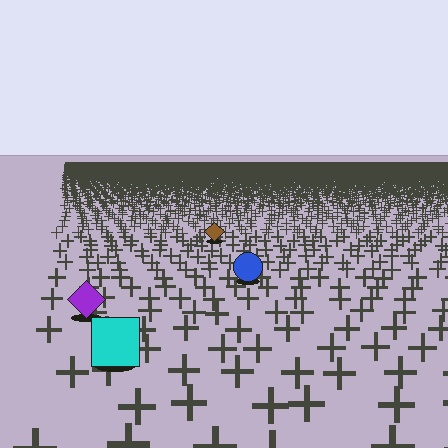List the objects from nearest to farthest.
From nearest to farthest: the cyan square, the purple diamond, the blue circle, the brown diamond.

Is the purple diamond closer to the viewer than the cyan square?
No. The cyan square is closer — you can tell from the texture gradient: the ground texture is coarser near it.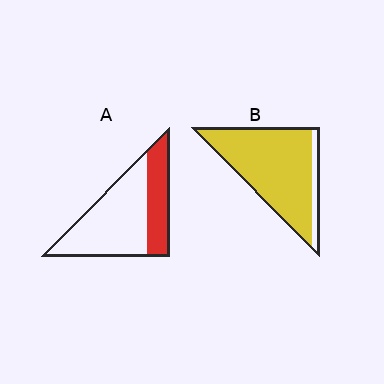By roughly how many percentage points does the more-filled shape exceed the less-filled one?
By roughly 55 percentage points (B over A).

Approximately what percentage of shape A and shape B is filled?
A is approximately 30% and B is approximately 90%.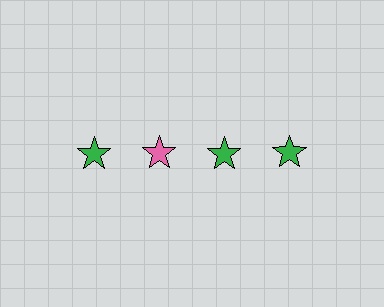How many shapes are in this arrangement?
There are 4 shapes arranged in a grid pattern.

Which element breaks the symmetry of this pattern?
The pink star in the top row, second from left column breaks the symmetry. All other shapes are green stars.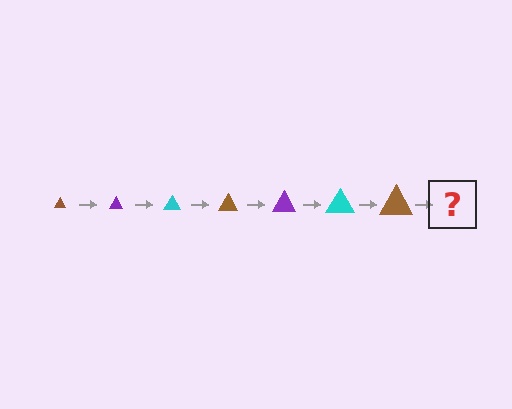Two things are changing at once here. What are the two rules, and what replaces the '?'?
The two rules are that the triangle grows larger each step and the color cycles through brown, purple, and cyan. The '?' should be a purple triangle, larger than the previous one.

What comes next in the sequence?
The next element should be a purple triangle, larger than the previous one.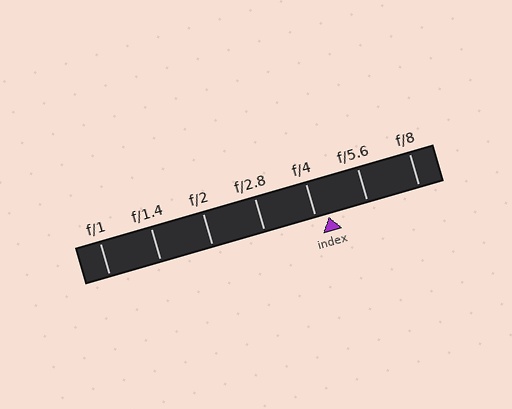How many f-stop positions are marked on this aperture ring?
There are 7 f-stop positions marked.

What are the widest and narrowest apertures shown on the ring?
The widest aperture shown is f/1 and the narrowest is f/8.